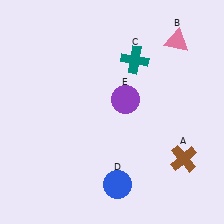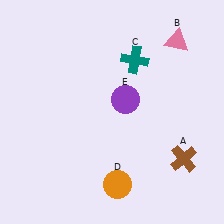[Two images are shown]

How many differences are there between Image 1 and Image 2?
There is 1 difference between the two images.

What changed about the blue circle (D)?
In Image 1, D is blue. In Image 2, it changed to orange.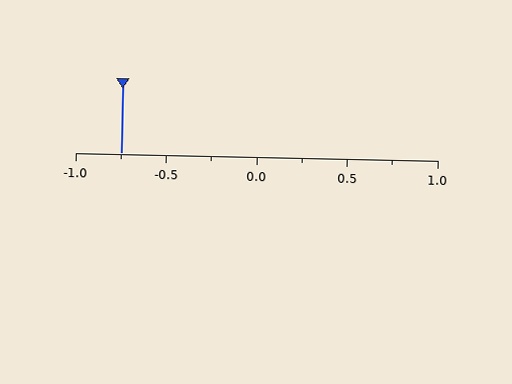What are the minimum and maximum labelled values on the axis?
The axis runs from -1.0 to 1.0.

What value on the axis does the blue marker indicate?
The marker indicates approximately -0.75.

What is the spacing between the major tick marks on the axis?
The major ticks are spaced 0.5 apart.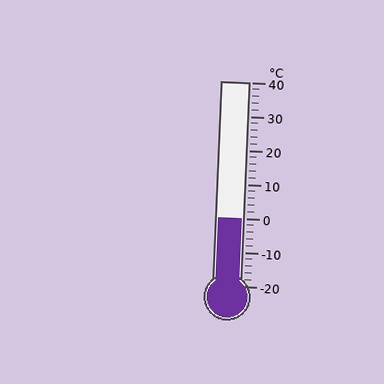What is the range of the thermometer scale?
The thermometer scale ranges from -20°C to 40°C.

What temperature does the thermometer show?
The thermometer shows approximately 0°C.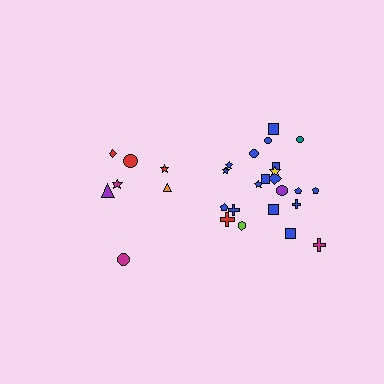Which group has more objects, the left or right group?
The right group.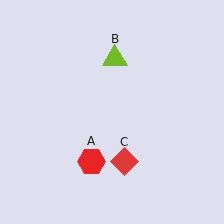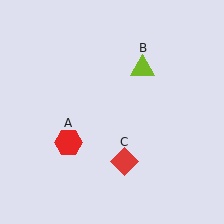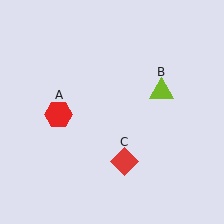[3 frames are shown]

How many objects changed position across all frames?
2 objects changed position: red hexagon (object A), lime triangle (object B).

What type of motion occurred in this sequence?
The red hexagon (object A), lime triangle (object B) rotated clockwise around the center of the scene.